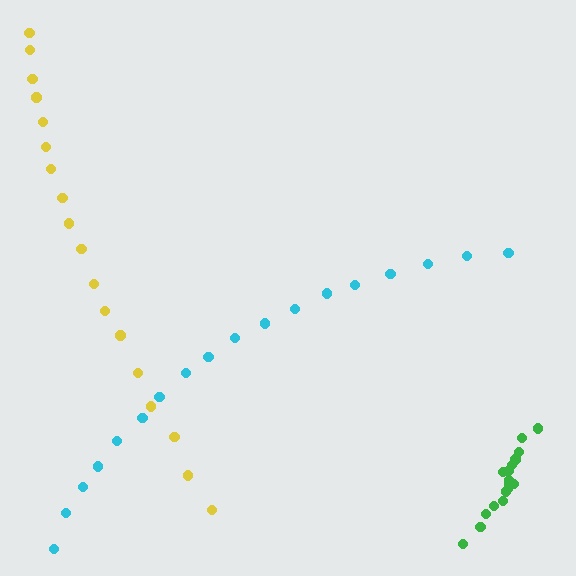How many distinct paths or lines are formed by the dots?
There are 3 distinct paths.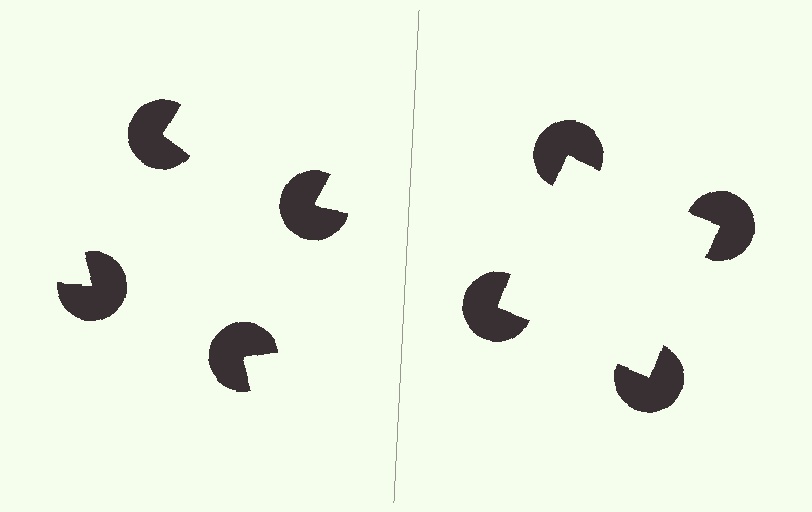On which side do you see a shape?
An illusory square appears on the right side. On the left side the wedge cuts are rotated, so no coherent shape forms.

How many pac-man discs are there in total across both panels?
8 — 4 on each side.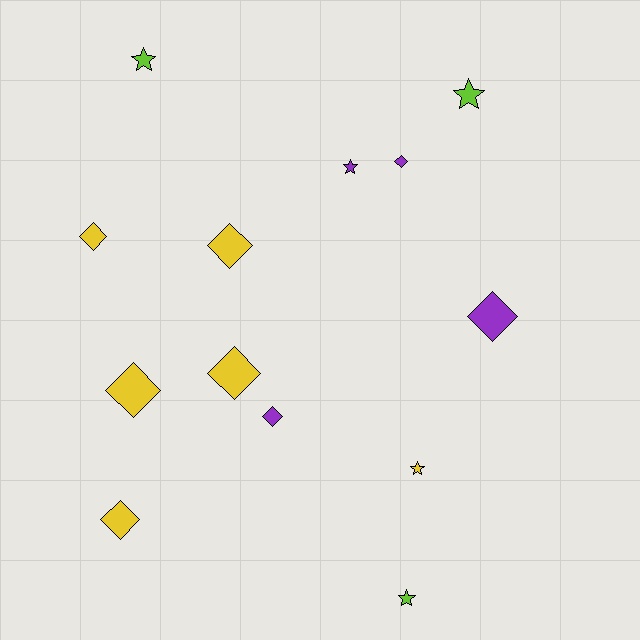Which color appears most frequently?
Yellow, with 6 objects.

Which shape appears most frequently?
Diamond, with 8 objects.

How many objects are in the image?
There are 13 objects.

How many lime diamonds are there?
There are no lime diamonds.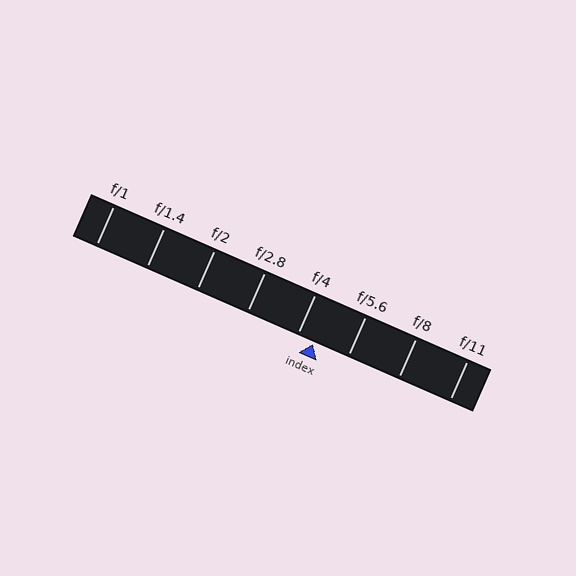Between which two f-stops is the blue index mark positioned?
The index mark is between f/4 and f/5.6.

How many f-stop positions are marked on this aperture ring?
There are 8 f-stop positions marked.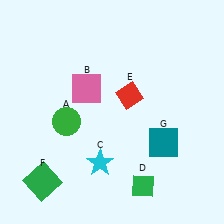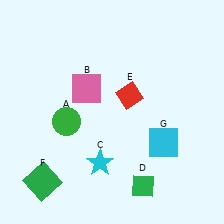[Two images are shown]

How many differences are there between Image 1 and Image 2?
There is 1 difference between the two images.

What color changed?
The square (G) changed from teal in Image 1 to cyan in Image 2.